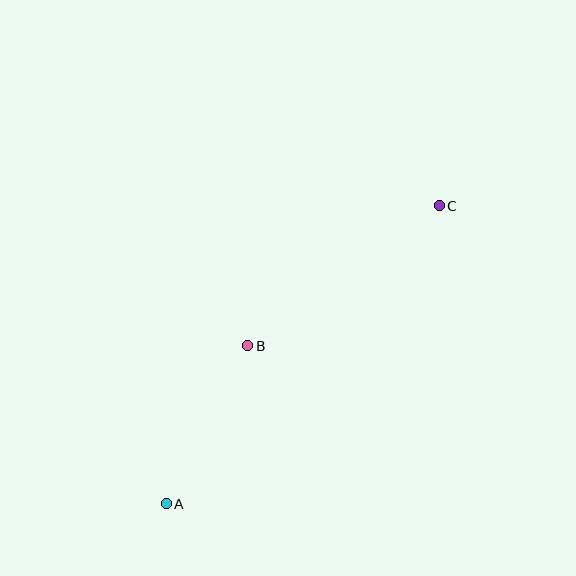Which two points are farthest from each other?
Points A and C are farthest from each other.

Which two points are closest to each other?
Points A and B are closest to each other.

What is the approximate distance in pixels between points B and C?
The distance between B and C is approximately 237 pixels.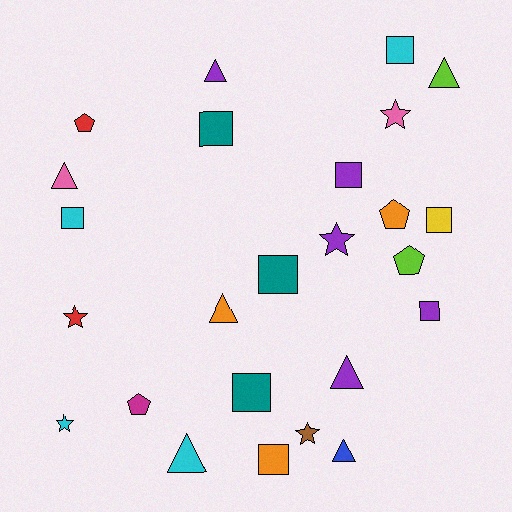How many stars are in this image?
There are 5 stars.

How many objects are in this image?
There are 25 objects.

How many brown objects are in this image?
There is 1 brown object.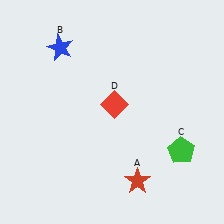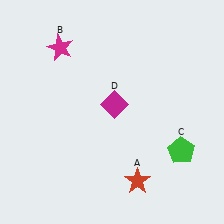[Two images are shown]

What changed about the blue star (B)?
In Image 1, B is blue. In Image 2, it changed to magenta.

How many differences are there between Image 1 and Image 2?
There are 2 differences between the two images.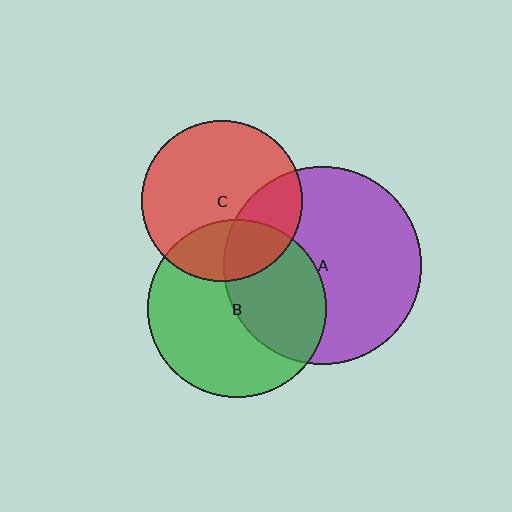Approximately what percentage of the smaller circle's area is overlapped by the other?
Approximately 25%.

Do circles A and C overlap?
Yes.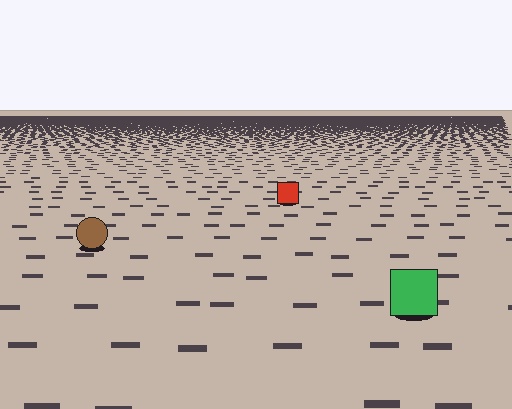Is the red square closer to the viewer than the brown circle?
No. The brown circle is closer — you can tell from the texture gradient: the ground texture is coarser near it.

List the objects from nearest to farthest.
From nearest to farthest: the green square, the brown circle, the red square.